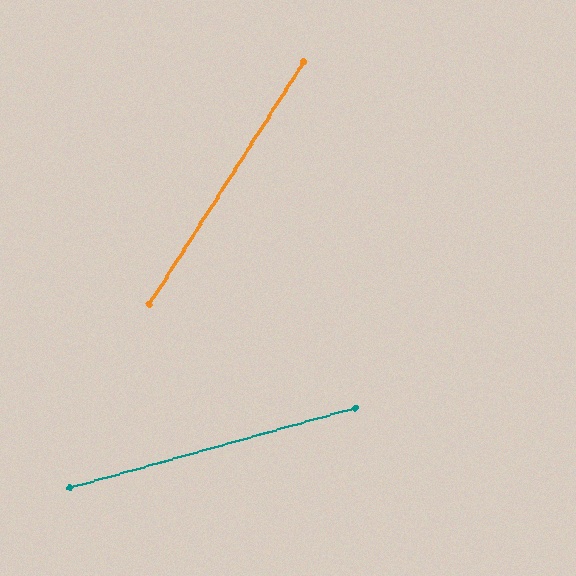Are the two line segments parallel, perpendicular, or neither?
Neither parallel nor perpendicular — they differ by about 42°.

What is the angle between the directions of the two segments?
Approximately 42 degrees.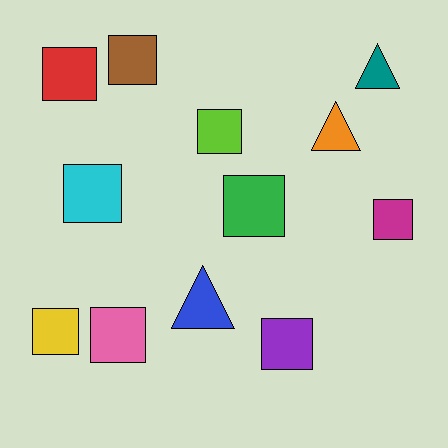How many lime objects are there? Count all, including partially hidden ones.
There is 1 lime object.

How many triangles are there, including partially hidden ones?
There are 3 triangles.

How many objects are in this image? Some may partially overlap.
There are 12 objects.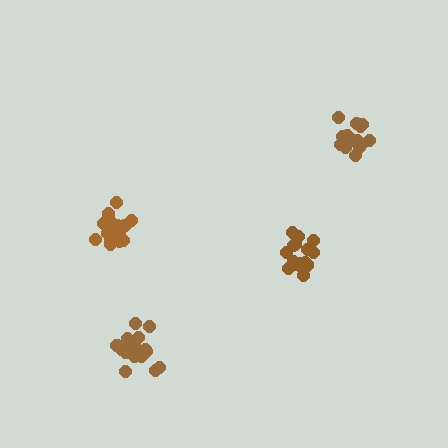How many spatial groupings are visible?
There are 4 spatial groupings.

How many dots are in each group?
Group 1: 16 dots, Group 2: 15 dots, Group 3: 21 dots, Group 4: 20 dots (72 total).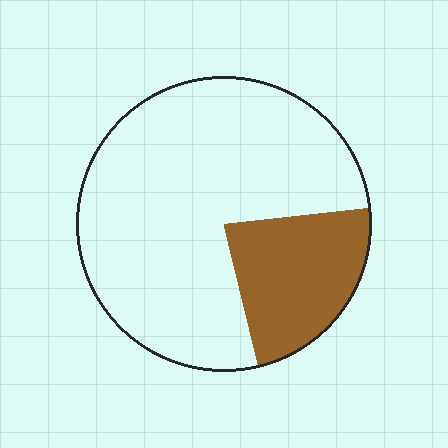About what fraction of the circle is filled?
About one quarter (1/4).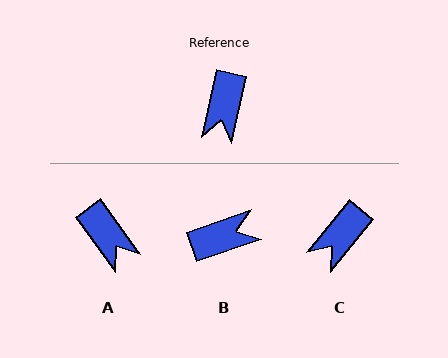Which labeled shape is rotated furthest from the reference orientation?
B, about 122 degrees away.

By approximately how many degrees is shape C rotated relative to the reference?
Approximately 27 degrees clockwise.